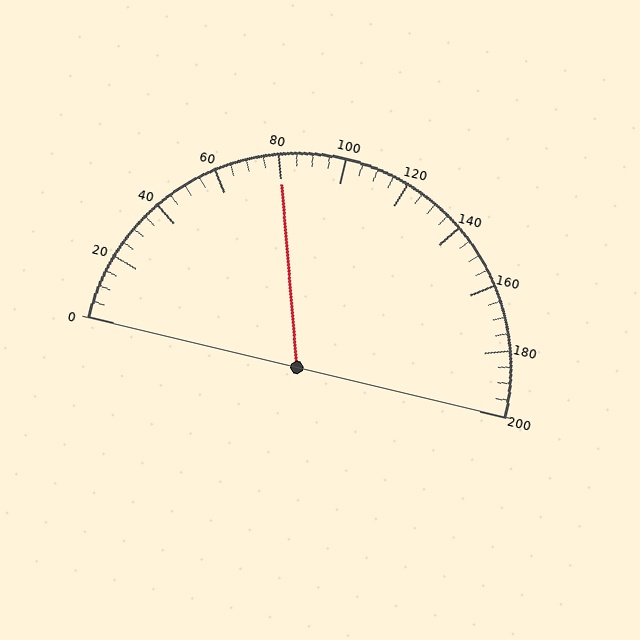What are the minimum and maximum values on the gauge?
The gauge ranges from 0 to 200.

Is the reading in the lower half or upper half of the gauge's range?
The reading is in the lower half of the range (0 to 200).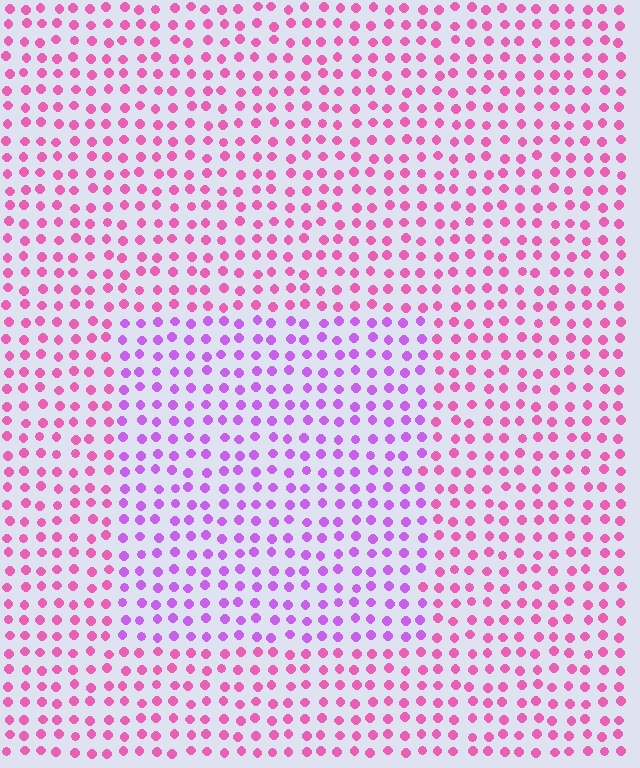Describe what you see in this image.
The image is filled with small pink elements in a uniform arrangement. A rectangle-shaped region is visible where the elements are tinted to a slightly different hue, forming a subtle color boundary.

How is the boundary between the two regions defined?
The boundary is defined purely by a slight shift in hue (about 38 degrees). Spacing, size, and orientation are identical on both sides.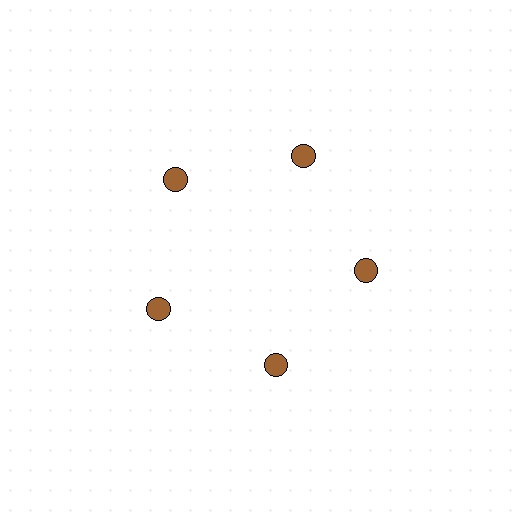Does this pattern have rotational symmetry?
Yes, this pattern has 5-fold rotational symmetry. It looks the same after rotating 72 degrees around the center.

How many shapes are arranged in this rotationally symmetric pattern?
There are 5 shapes, arranged in 5 groups of 1.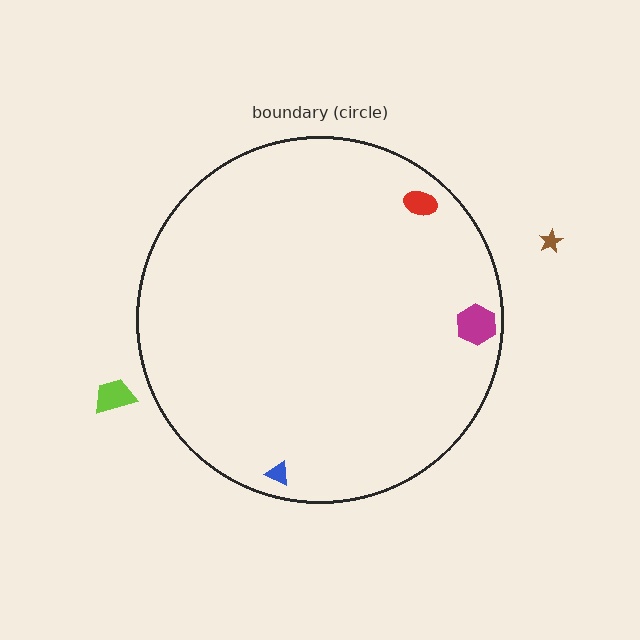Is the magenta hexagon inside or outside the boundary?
Inside.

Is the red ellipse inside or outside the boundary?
Inside.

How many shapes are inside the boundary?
3 inside, 2 outside.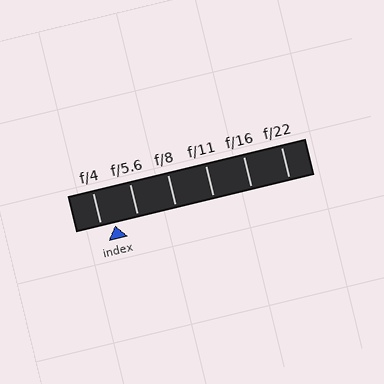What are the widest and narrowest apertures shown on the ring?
The widest aperture shown is f/4 and the narrowest is f/22.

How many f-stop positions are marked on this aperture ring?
There are 6 f-stop positions marked.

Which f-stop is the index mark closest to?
The index mark is closest to f/4.